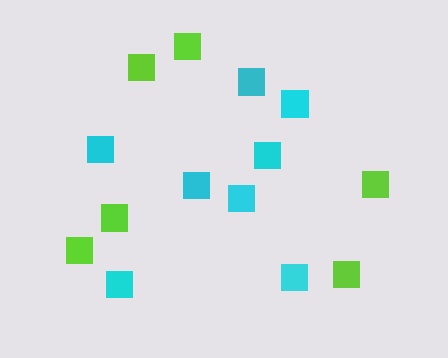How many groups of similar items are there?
There are 2 groups: one group of lime squares (6) and one group of cyan squares (8).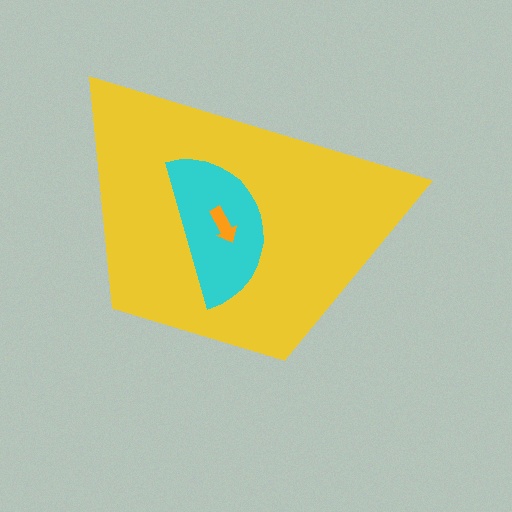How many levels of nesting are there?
3.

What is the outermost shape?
The yellow trapezoid.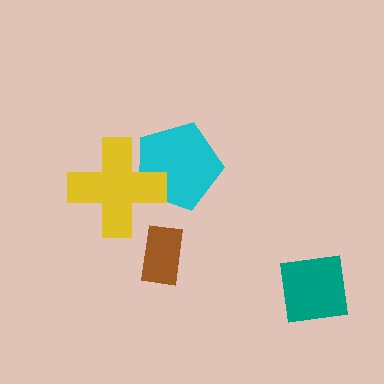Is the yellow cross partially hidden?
No, no other shape covers it.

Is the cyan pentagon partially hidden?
Yes, it is partially covered by another shape.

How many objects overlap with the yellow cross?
1 object overlaps with the yellow cross.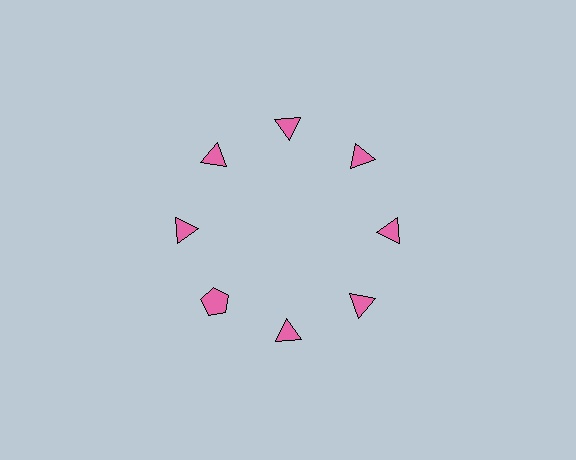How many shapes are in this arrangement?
There are 8 shapes arranged in a ring pattern.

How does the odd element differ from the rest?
It has a different shape: pentagon instead of triangle.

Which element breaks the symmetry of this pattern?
The pink pentagon at roughly the 8 o'clock position breaks the symmetry. All other shapes are pink triangles.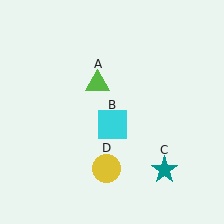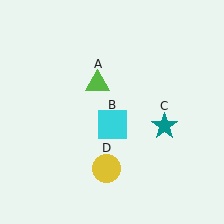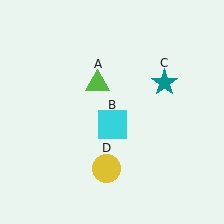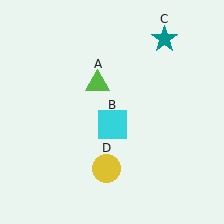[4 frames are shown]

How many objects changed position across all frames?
1 object changed position: teal star (object C).